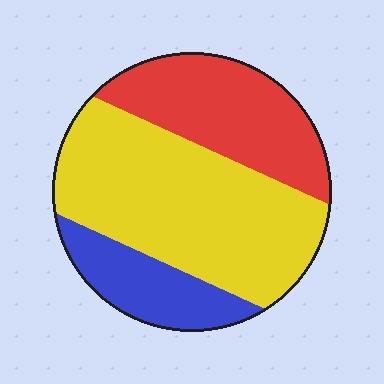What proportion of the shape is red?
Red covers around 30% of the shape.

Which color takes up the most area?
Yellow, at roughly 55%.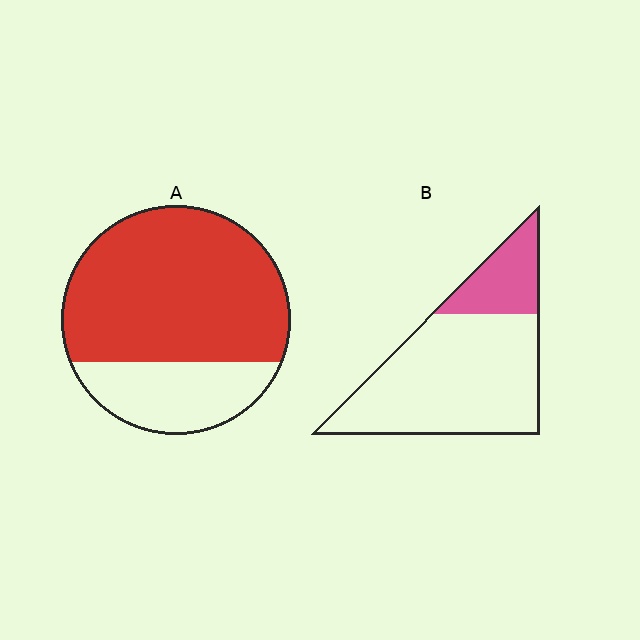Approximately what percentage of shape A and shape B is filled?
A is approximately 75% and B is approximately 25%.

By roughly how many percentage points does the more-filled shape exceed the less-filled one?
By roughly 50 percentage points (A over B).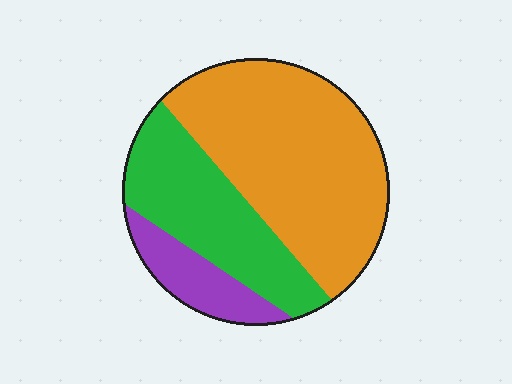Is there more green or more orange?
Orange.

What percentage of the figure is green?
Green covers roughly 30% of the figure.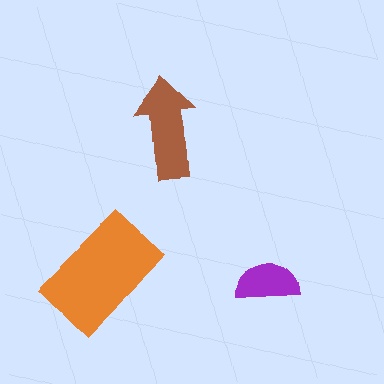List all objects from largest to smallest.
The orange rectangle, the brown arrow, the purple semicircle.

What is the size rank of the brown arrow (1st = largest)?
2nd.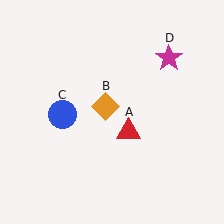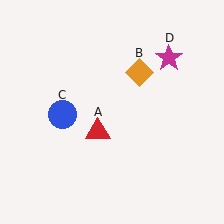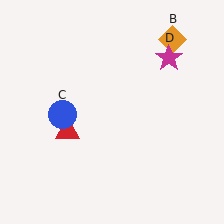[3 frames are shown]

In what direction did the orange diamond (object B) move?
The orange diamond (object B) moved up and to the right.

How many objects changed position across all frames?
2 objects changed position: red triangle (object A), orange diamond (object B).